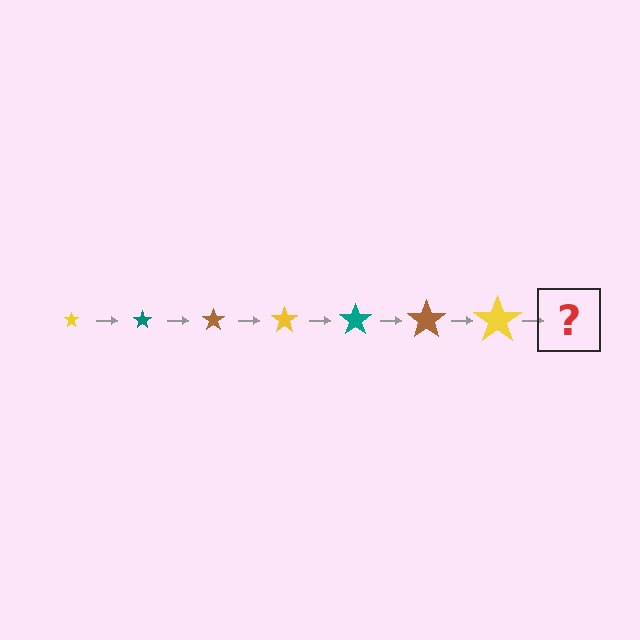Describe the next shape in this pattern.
It should be a teal star, larger than the previous one.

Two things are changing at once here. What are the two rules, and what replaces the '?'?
The two rules are that the star grows larger each step and the color cycles through yellow, teal, and brown. The '?' should be a teal star, larger than the previous one.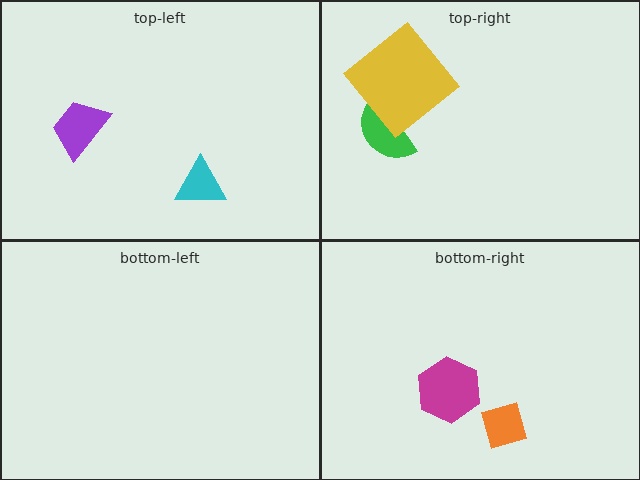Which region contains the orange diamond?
The bottom-right region.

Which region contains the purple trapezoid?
The top-left region.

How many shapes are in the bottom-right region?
2.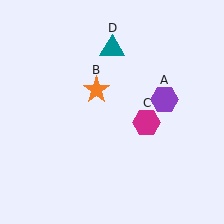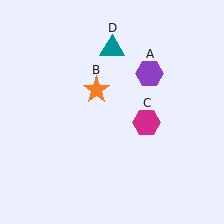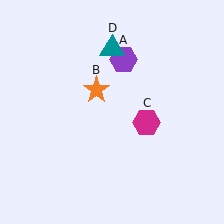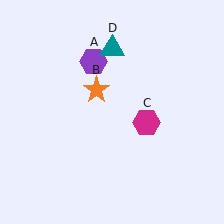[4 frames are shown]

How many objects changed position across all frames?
1 object changed position: purple hexagon (object A).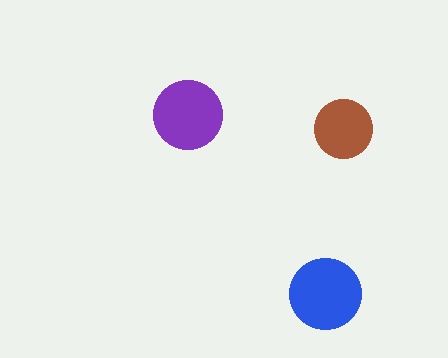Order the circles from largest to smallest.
the blue one, the purple one, the brown one.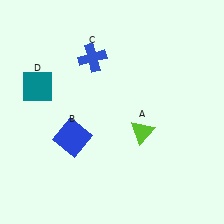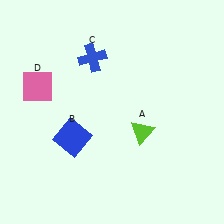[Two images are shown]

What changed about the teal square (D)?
In Image 1, D is teal. In Image 2, it changed to pink.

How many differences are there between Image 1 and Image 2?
There is 1 difference between the two images.